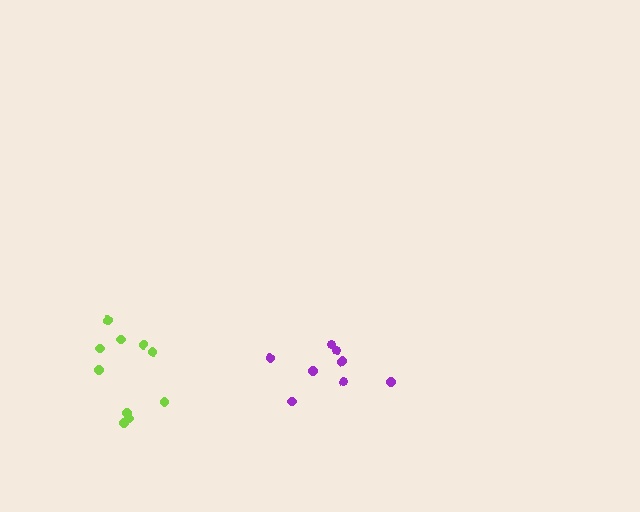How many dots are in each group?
Group 1: 10 dots, Group 2: 8 dots (18 total).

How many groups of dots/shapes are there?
There are 2 groups.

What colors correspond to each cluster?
The clusters are colored: lime, purple.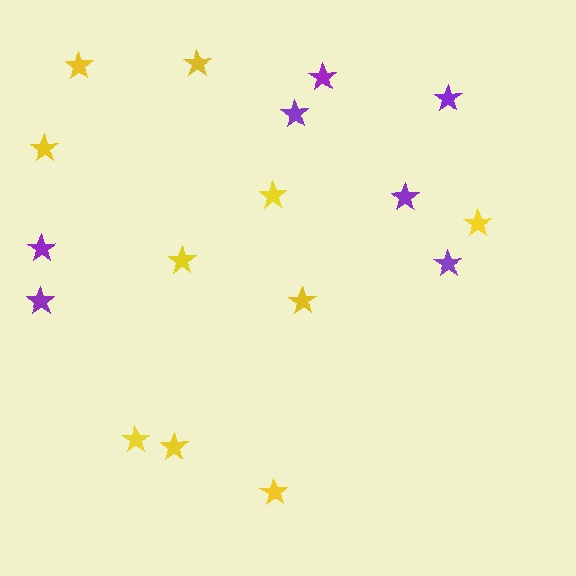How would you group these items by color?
There are 2 groups: one group of purple stars (7) and one group of yellow stars (10).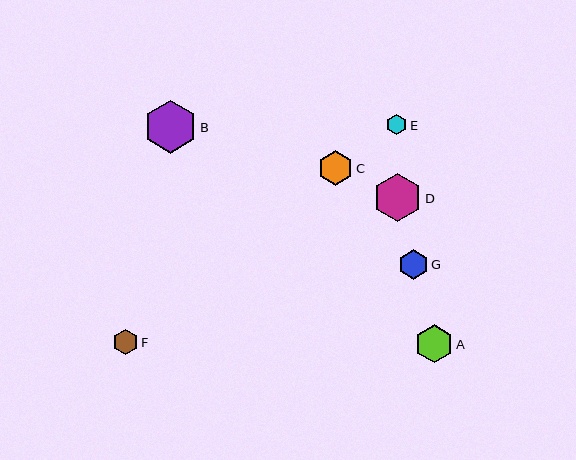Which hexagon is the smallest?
Hexagon E is the smallest with a size of approximately 20 pixels.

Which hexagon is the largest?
Hexagon B is the largest with a size of approximately 52 pixels.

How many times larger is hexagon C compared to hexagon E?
Hexagon C is approximately 1.7 times the size of hexagon E.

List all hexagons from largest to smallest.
From largest to smallest: B, D, A, C, G, F, E.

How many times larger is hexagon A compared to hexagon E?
Hexagon A is approximately 1.9 times the size of hexagon E.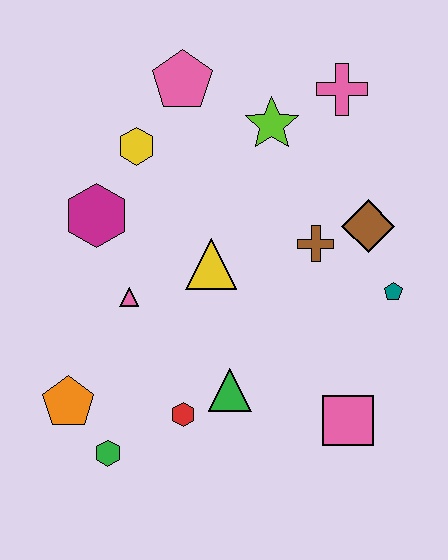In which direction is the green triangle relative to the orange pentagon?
The green triangle is to the right of the orange pentagon.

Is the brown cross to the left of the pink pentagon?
No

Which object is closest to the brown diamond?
The brown cross is closest to the brown diamond.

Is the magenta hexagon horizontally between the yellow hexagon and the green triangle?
No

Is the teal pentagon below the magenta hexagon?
Yes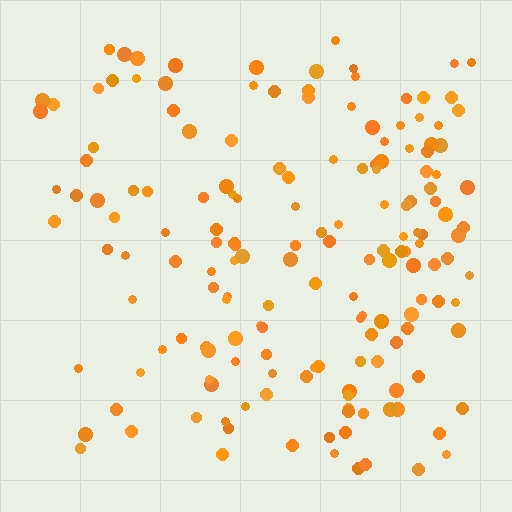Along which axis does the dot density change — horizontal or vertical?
Horizontal.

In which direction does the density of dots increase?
From left to right, with the right side densest.